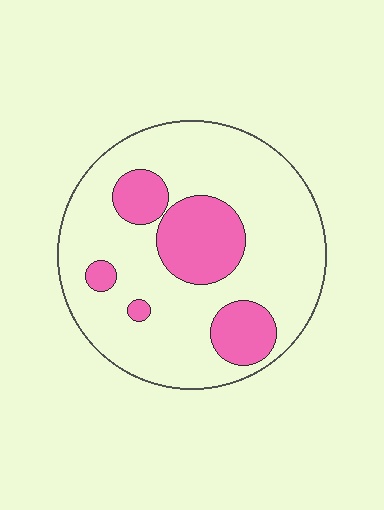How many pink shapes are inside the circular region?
5.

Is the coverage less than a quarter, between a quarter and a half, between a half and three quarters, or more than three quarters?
Less than a quarter.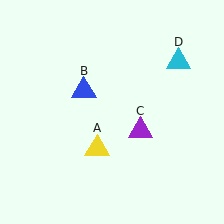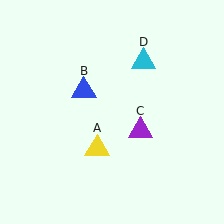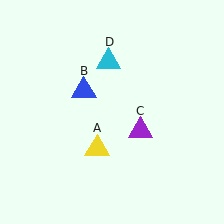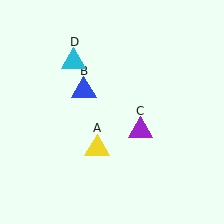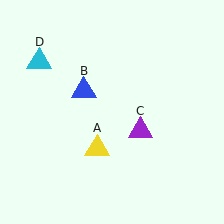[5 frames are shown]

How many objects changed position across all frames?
1 object changed position: cyan triangle (object D).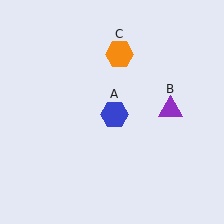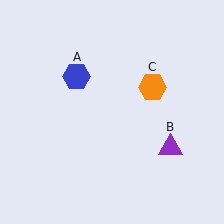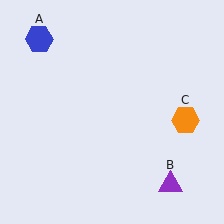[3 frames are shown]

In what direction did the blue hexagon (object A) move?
The blue hexagon (object A) moved up and to the left.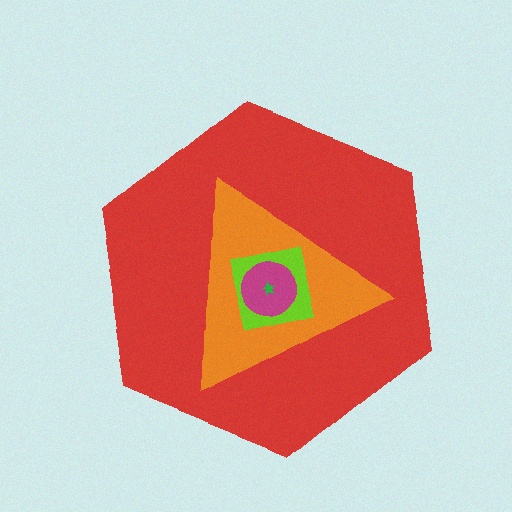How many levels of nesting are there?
5.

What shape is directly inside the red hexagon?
The orange triangle.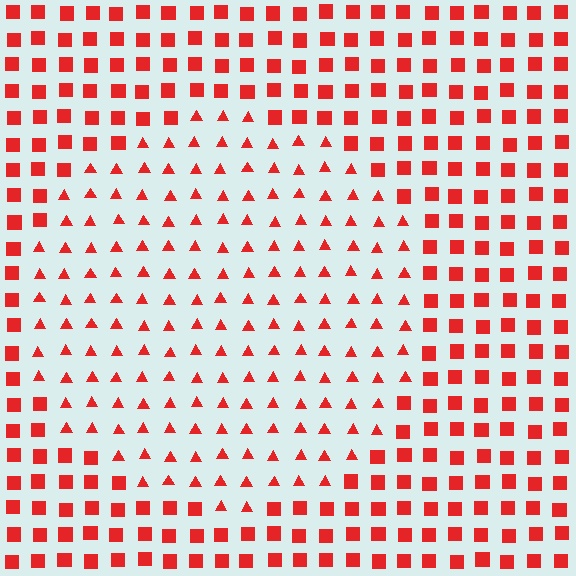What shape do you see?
I see a circle.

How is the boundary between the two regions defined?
The boundary is defined by a change in element shape: triangles inside vs. squares outside. All elements share the same color and spacing.